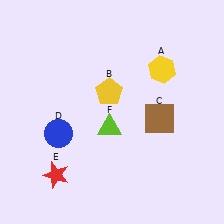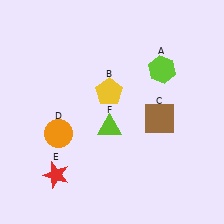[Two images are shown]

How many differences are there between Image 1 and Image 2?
There are 2 differences between the two images.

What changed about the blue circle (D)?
In Image 1, D is blue. In Image 2, it changed to orange.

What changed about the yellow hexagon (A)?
In Image 1, A is yellow. In Image 2, it changed to lime.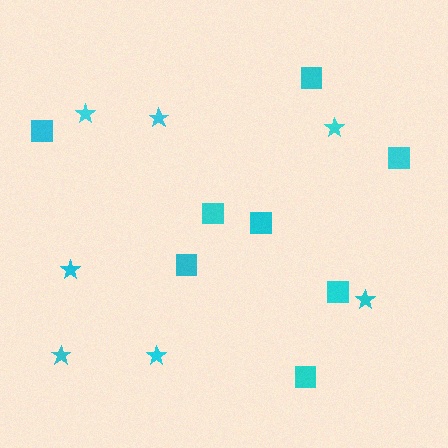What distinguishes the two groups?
There are 2 groups: one group of stars (7) and one group of squares (8).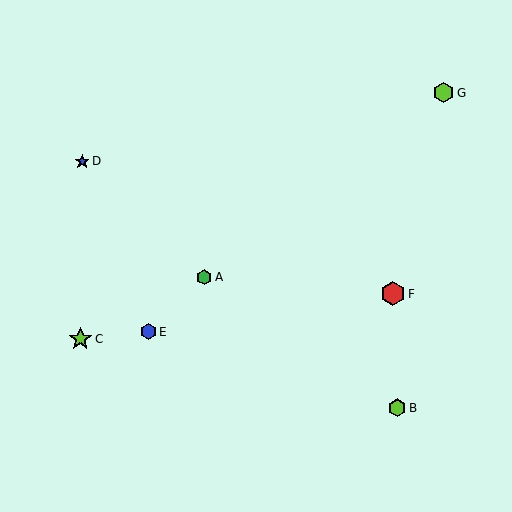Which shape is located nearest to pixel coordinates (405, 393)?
The lime hexagon (labeled B) at (397, 408) is nearest to that location.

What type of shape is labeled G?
Shape G is a lime hexagon.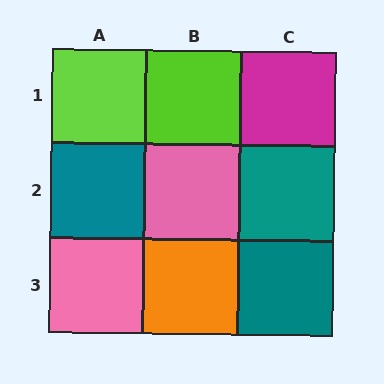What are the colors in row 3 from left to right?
Pink, orange, teal.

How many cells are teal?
3 cells are teal.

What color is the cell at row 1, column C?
Magenta.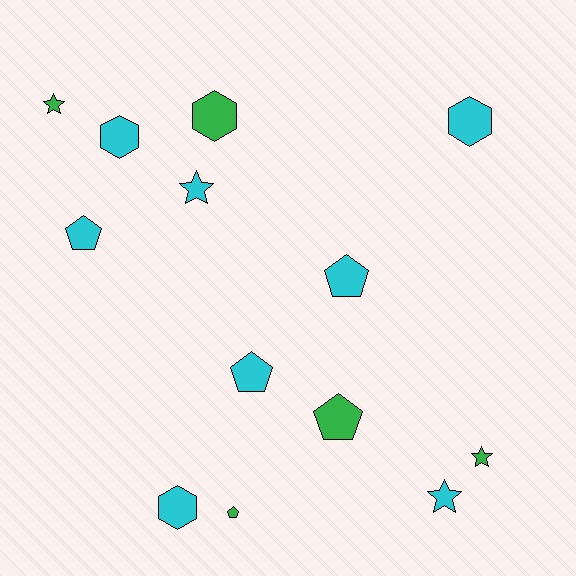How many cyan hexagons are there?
There are 3 cyan hexagons.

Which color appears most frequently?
Cyan, with 8 objects.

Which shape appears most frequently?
Pentagon, with 5 objects.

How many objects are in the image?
There are 13 objects.